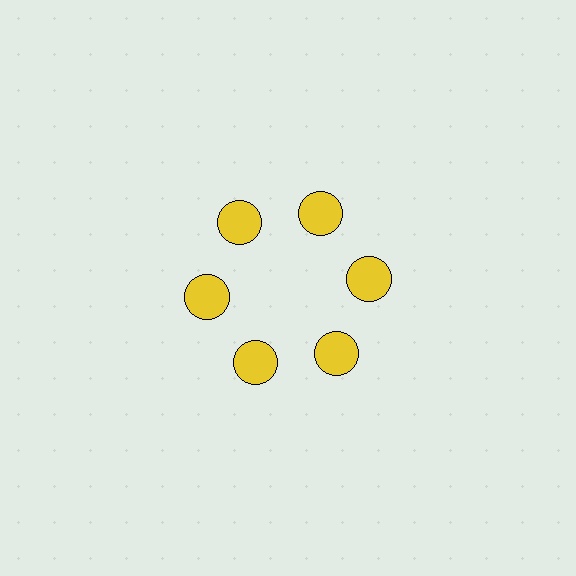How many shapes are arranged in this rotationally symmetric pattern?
There are 6 shapes, arranged in 6 groups of 1.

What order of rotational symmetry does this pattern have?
This pattern has 6-fold rotational symmetry.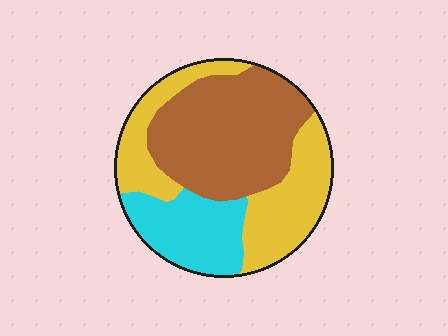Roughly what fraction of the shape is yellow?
Yellow covers roughly 35% of the shape.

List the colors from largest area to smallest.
From largest to smallest: brown, yellow, cyan.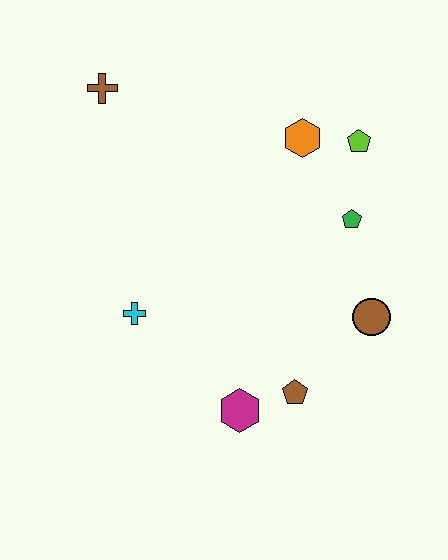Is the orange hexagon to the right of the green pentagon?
No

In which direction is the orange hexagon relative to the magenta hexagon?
The orange hexagon is above the magenta hexagon.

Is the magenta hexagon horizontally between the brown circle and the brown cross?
Yes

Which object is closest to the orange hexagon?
The lime pentagon is closest to the orange hexagon.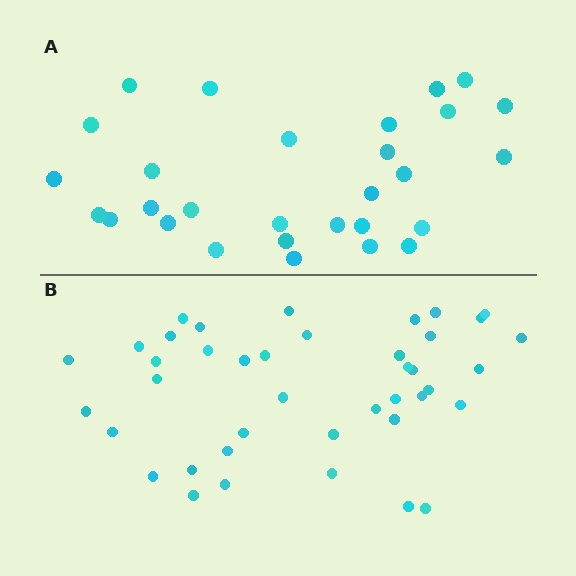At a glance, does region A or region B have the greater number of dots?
Region B (the bottom region) has more dots.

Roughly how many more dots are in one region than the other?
Region B has roughly 12 or so more dots than region A.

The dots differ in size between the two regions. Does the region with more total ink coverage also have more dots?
No. Region A has more total ink coverage because its dots are larger, but region B actually contains more individual dots. Total area can be misleading — the number of items is what matters here.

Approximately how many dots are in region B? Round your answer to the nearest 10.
About 40 dots. (The exact count is 41, which rounds to 40.)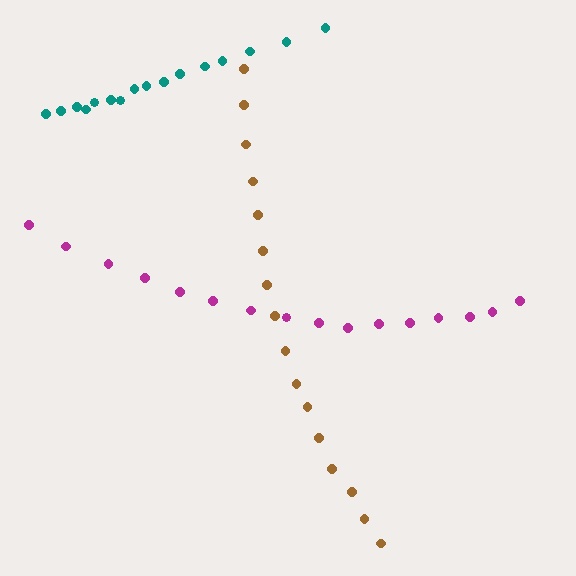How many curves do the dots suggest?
There are 3 distinct paths.